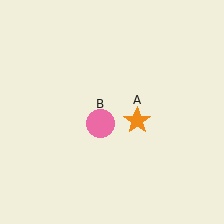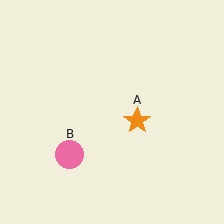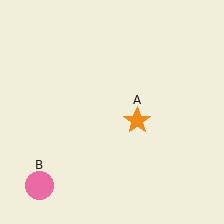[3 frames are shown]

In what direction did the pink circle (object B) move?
The pink circle (object B) moved down and to the left.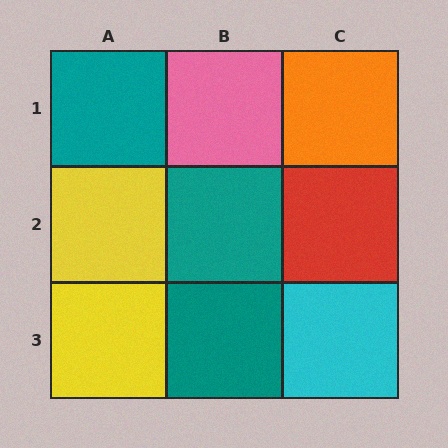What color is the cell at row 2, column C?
Red.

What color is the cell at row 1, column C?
Orange.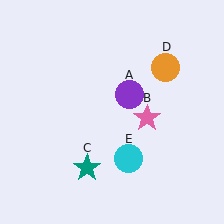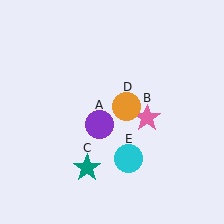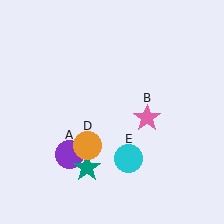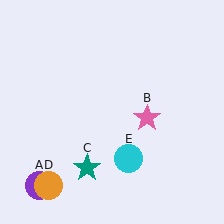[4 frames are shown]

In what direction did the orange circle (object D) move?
The orange circle (object D) moved down and to the left.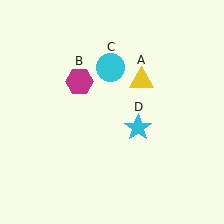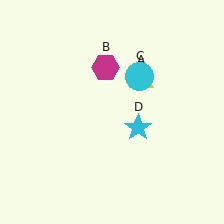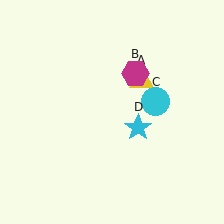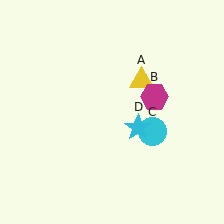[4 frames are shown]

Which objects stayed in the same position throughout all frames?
Yellow triangle (object A) and cyan star (object D) remained stationary.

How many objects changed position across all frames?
2 objects changed position: magenta hexagon (object B), cyan circle (object C).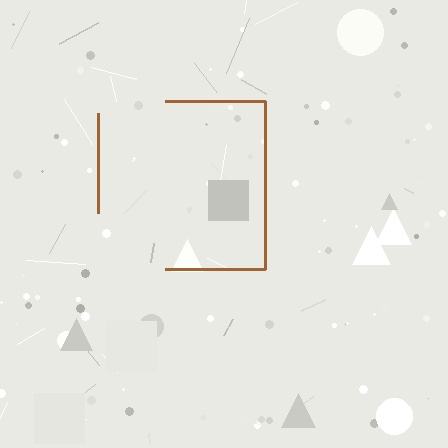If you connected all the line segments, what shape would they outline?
They would outline a square.